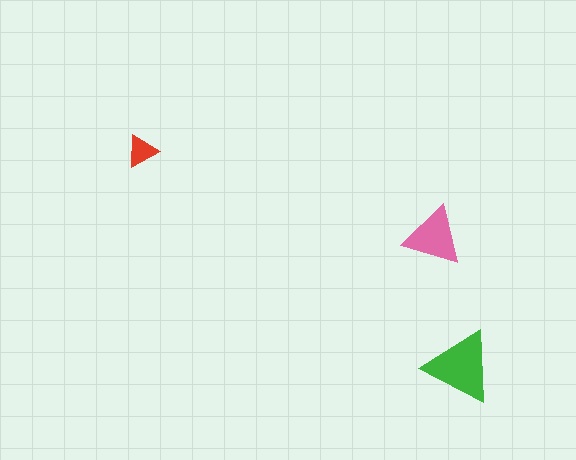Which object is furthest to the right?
The green triangle is rightmost.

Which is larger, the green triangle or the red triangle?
The green one.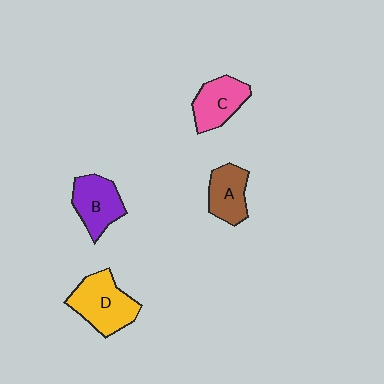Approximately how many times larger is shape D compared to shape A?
Approximately 1.5 times.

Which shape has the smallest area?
Shape A (brown).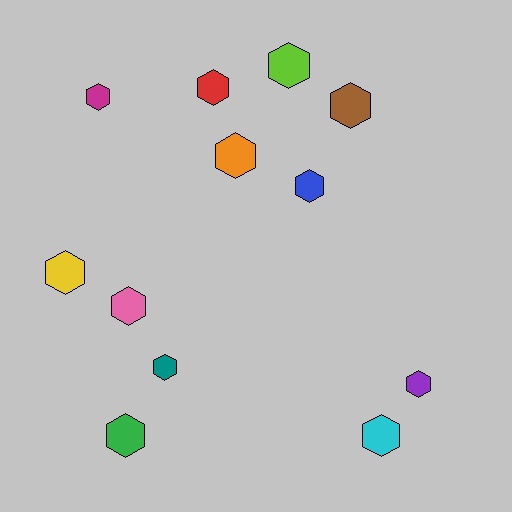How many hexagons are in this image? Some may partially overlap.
There are 12 hexagons.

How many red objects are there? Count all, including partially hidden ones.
There is 1 red object.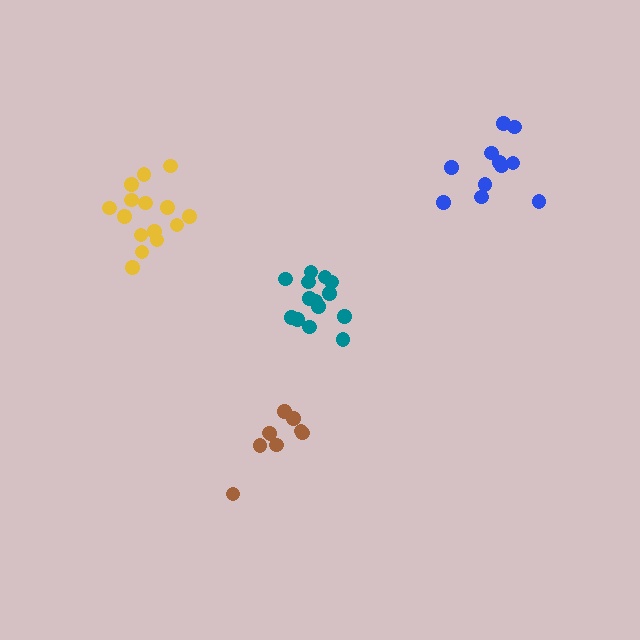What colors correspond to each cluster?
The clusters are colored: blue, yellow, brown, teal.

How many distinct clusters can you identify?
There are 4 distinct clusters.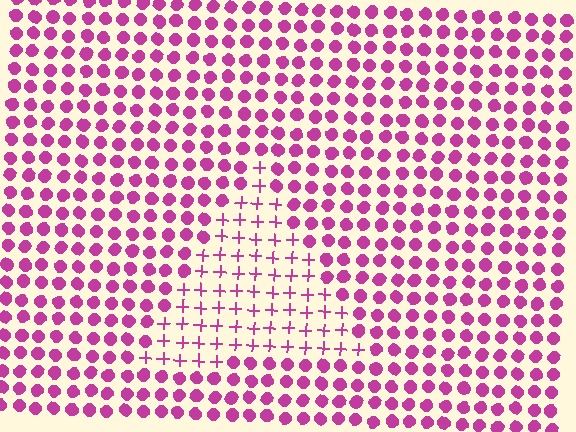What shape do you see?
I see a triangle.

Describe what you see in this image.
The image is filled with small magenta elements arranged in a uniform grid. A triangle-shaped region contains plus signs, while the surrounding area contains circles. The boundary is defined purely by the change in element shape.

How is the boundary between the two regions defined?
The boundary is defined by a change in element shape: plus signs inside vs. circles outside. All elements share the same color and spacing.